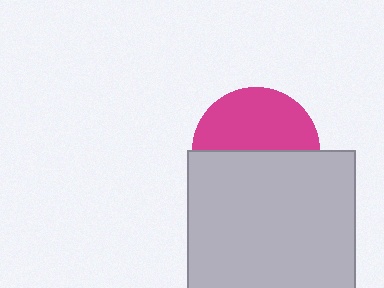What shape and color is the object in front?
The object in front is a light gray square.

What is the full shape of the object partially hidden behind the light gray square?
The partially hidden object is a magenta circle.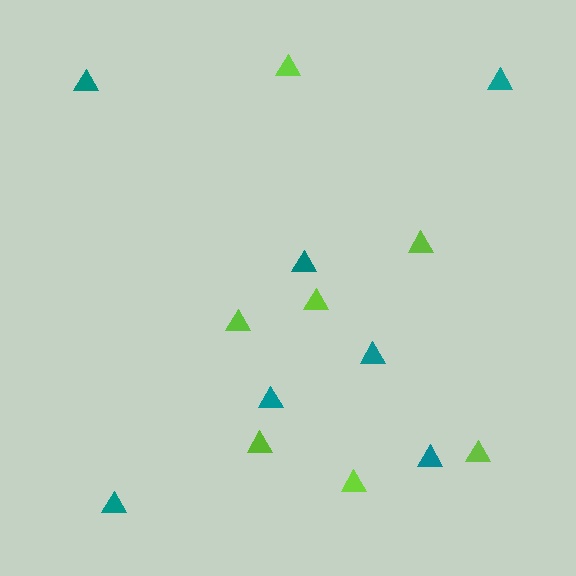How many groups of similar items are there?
There are 2 groups: one group of lime triangles (7) and one group of teal triangles (7).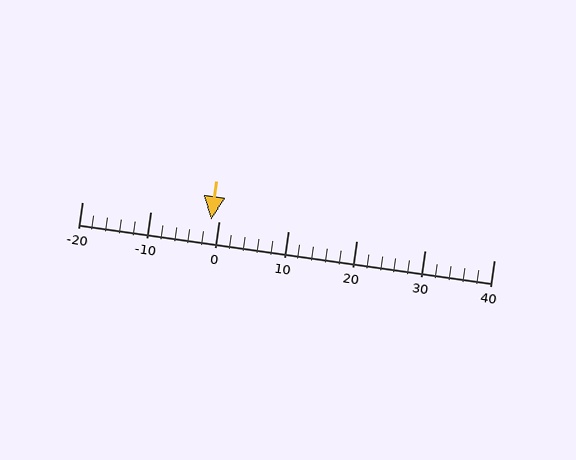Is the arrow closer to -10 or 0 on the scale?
The arrow is closer to 0.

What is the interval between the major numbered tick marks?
The major tick marks are spaced 10 units apart.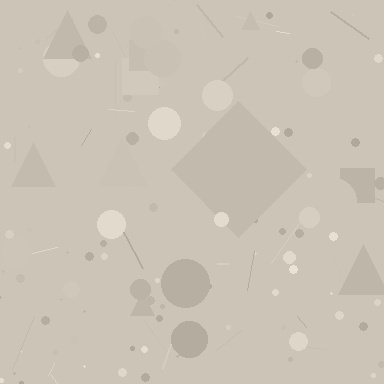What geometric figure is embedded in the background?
A diamond is embedded in the background.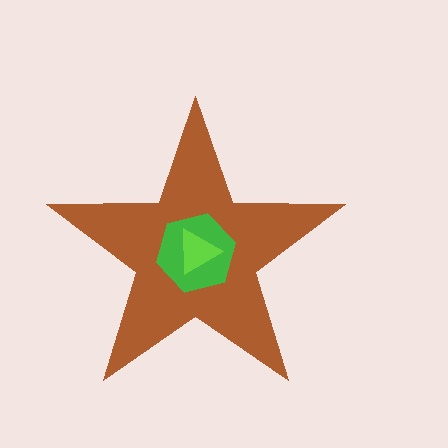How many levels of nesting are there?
3.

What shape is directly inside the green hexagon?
The lime triangle.